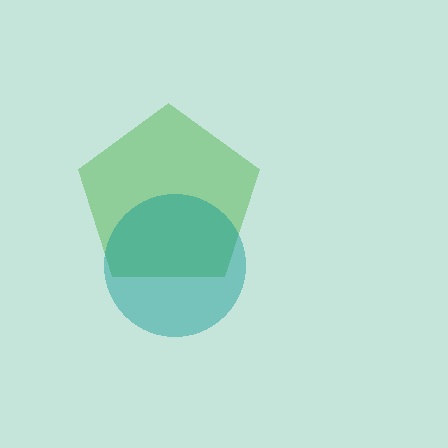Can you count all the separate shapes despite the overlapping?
Yes, there are 2 separate shapes.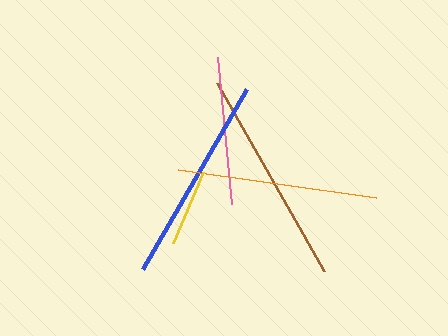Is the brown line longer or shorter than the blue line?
The brown line is longer than the blue line.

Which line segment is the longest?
The brown line is the longest at approximately 217 pixels.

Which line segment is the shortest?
The yellow line is the shortest at approximately 77 pixels.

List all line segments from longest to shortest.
From longest to shortest: brown, blue, orange, pink, yellow.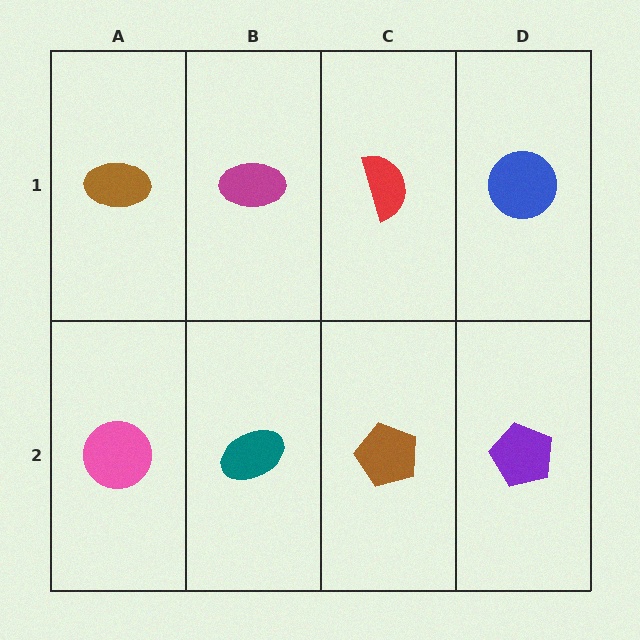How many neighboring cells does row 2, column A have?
2.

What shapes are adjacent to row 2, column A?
A brown ellipse (row 1, column A), a teal ellipse (row 2, column B).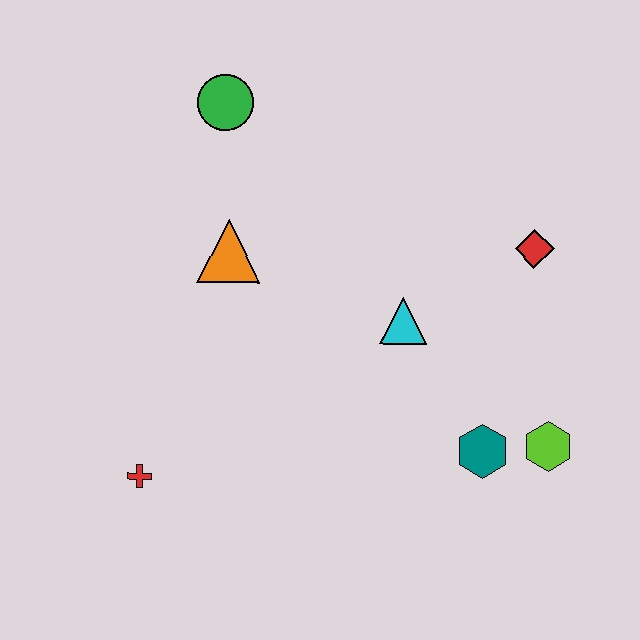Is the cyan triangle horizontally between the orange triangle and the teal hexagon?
Yes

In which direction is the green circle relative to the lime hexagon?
The green circle is above the lime hexagon.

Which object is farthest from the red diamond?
The red cross is farthest from the red diamond.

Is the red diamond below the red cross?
No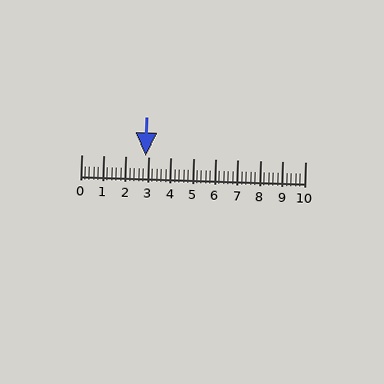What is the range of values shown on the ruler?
The ruler shows values from 0 to 10.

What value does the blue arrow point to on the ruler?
The blue arrow points to approximately 2.9.